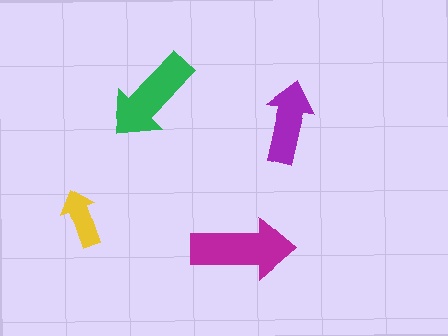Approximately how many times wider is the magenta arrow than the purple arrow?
About 1.5 times wider.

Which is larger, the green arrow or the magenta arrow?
The magenta one.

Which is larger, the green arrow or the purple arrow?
The green one.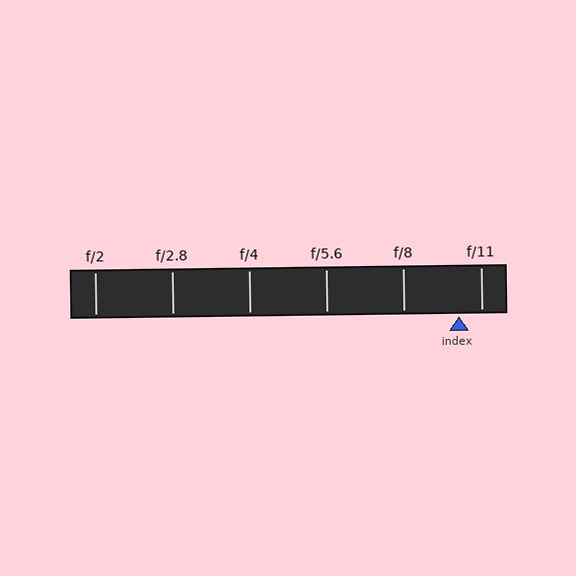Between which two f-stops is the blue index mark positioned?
The index mark is between f/8 and f/11.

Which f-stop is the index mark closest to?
The index mark is closest to f/11.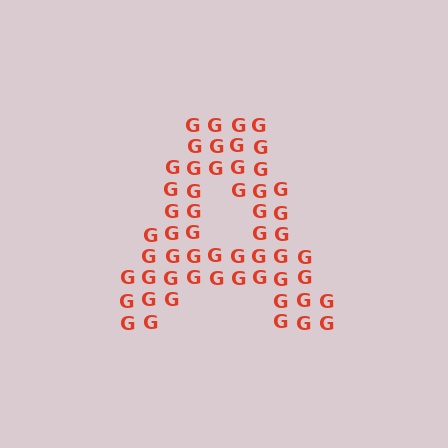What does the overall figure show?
The overall figure shows the letter A.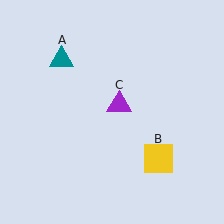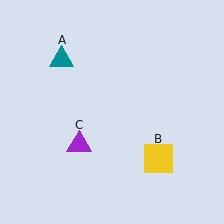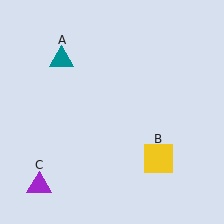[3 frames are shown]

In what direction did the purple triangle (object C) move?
The purple triangle (object C) moved down and to the left.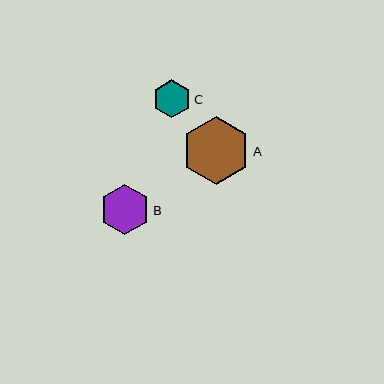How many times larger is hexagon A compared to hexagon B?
Hexagon A is approximately 1.4 times the size of hexagon B.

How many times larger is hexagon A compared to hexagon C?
Hexagon A is approximately 1.8 times the size of hexagon C.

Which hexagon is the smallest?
Hexagon C is the smallest with a size of approximately 38 pixels.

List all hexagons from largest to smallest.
From largest to smallest: A, B, C.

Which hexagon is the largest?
Hexagon A is the largest with a size of approximately 68 pixels.